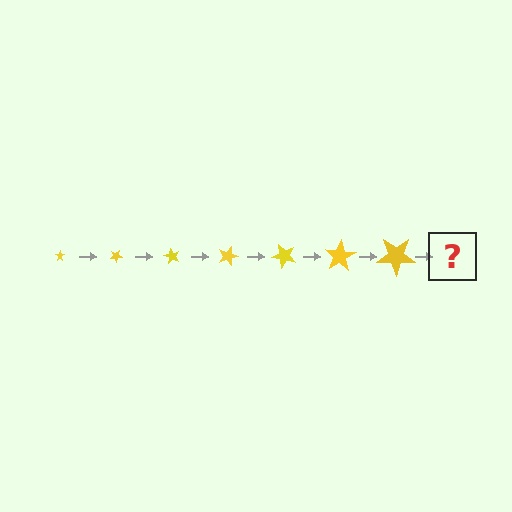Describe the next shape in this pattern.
It should be a star, larger than the previous one and rotated 210 degrees from the start.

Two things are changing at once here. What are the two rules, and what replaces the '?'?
The two rules are that the star grows larger each step and it rotates 30 degrees each step. The '?' should be a star, larger than the previous one and rotated 210 degrees from the start.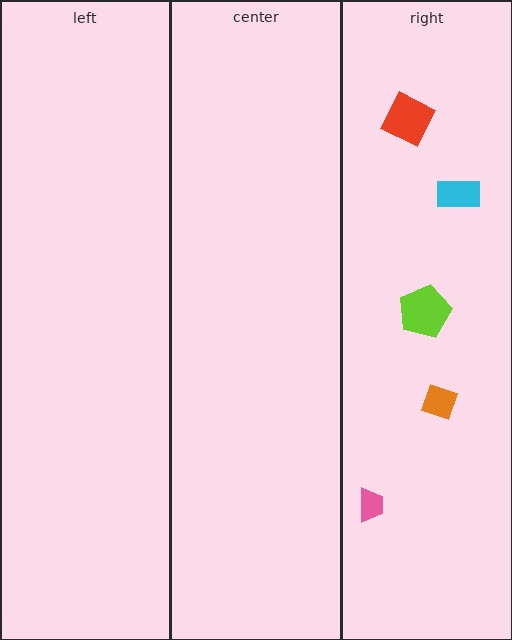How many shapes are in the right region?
5.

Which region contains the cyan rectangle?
The right region.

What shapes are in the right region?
The lime pentagon, the red square, the cyan rectangle, the pink trapezoid, the orange diamond.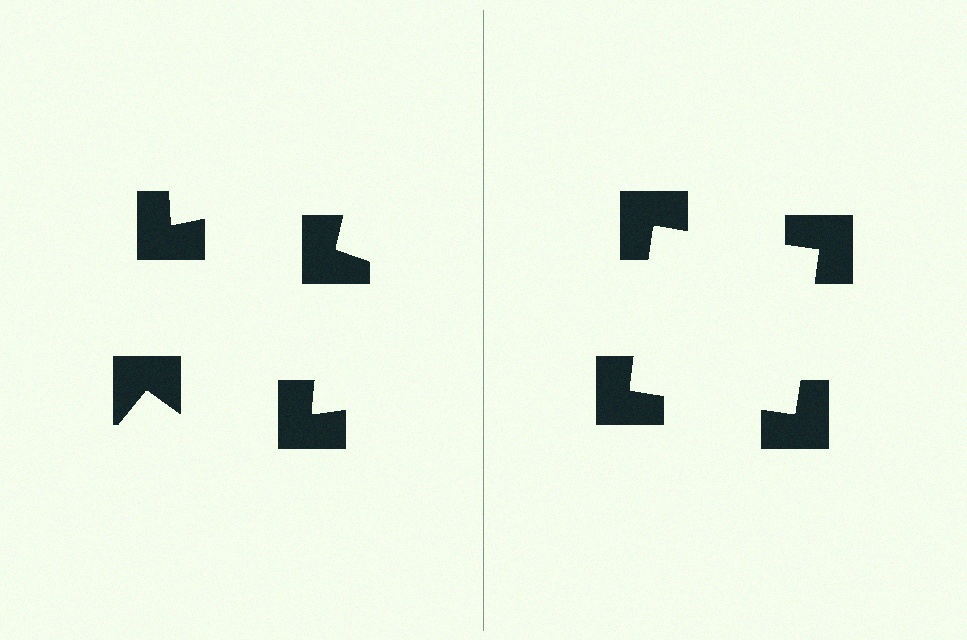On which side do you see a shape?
An illusory square appears on the right side. On the left side the wedge cuts are rotated, so no coherent shape forms.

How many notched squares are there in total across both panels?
8 — 4 on each side.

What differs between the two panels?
The notched squares are positioned identically on both sides; only the wedge orientations differ. On the right they align to a square; on the left they are misaligned.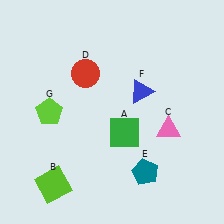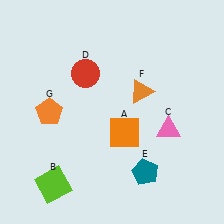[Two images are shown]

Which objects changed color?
A changed from green to orange. F changed from blue to orange. G changed from lime to orange.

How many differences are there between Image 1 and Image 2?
There are 3 differences between the two images.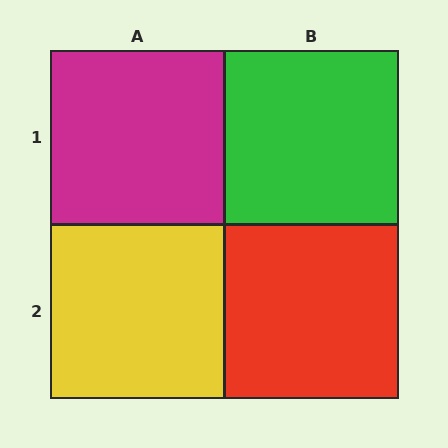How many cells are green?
1 cell is green.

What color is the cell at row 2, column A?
Yellow.